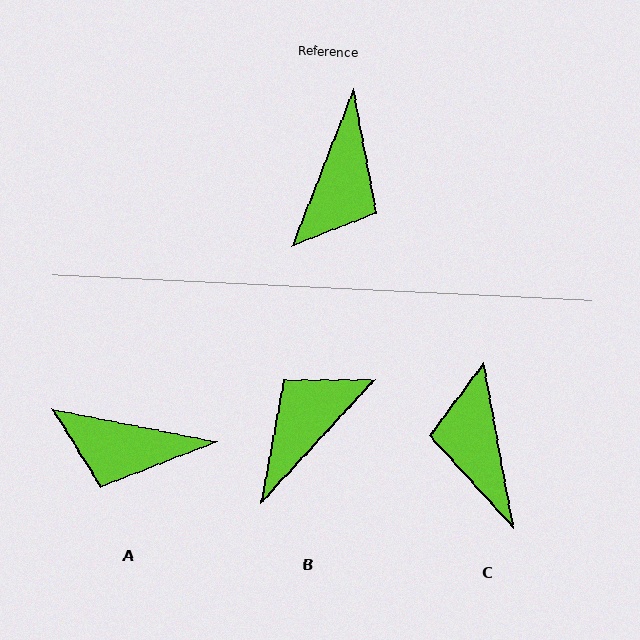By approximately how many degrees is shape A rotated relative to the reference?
Approximately 80 degrees clockwise.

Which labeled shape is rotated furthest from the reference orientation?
B, about 159 degrees away.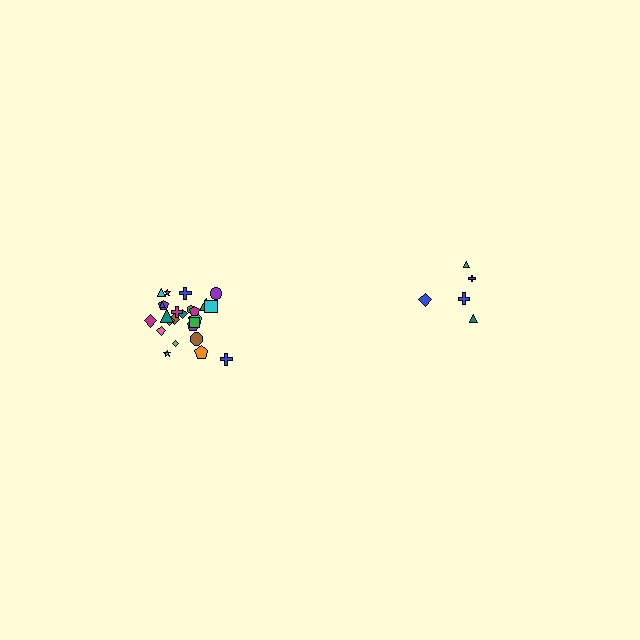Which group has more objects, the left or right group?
The left group.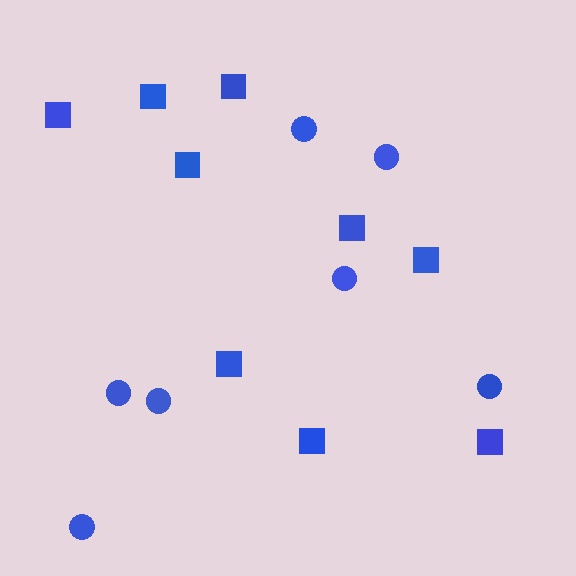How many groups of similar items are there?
There are 2 groups: one group of circles (7) and one group of squares (9).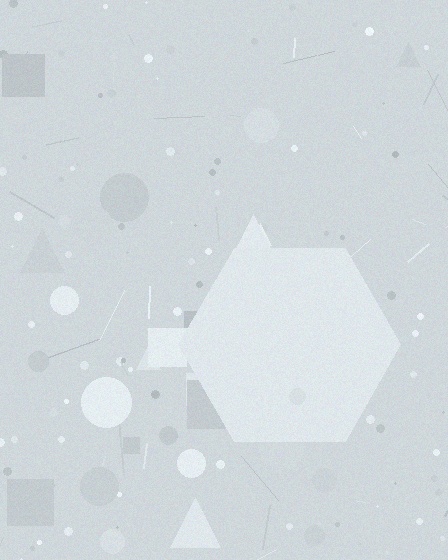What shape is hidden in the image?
A hexagon is hidden in the image.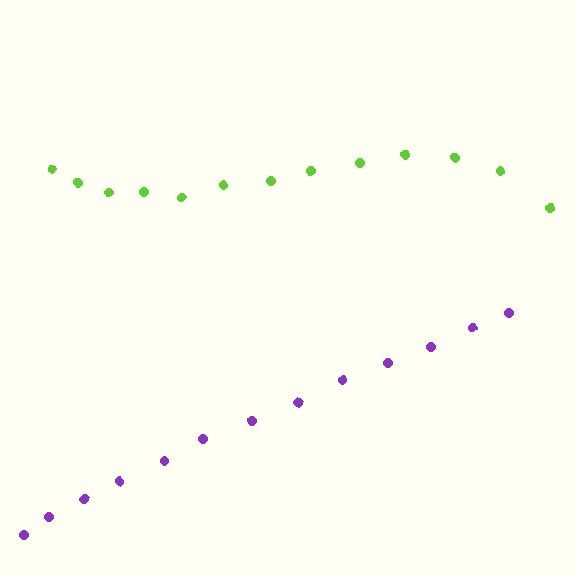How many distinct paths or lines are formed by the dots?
There are 2 distinct paths.